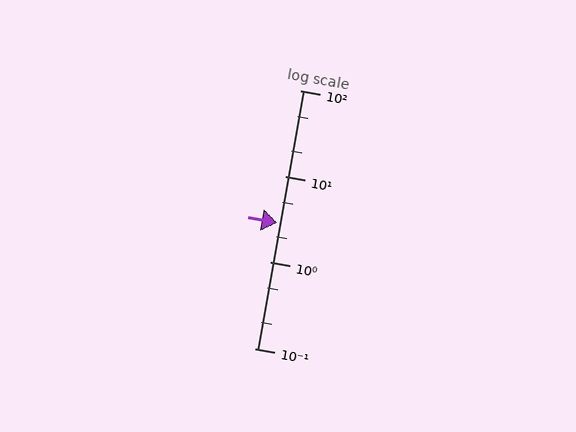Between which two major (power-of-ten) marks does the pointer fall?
The pointer is between 1 and 10.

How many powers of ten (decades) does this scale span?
The scale spans 3 decades, from 0.1 to 100.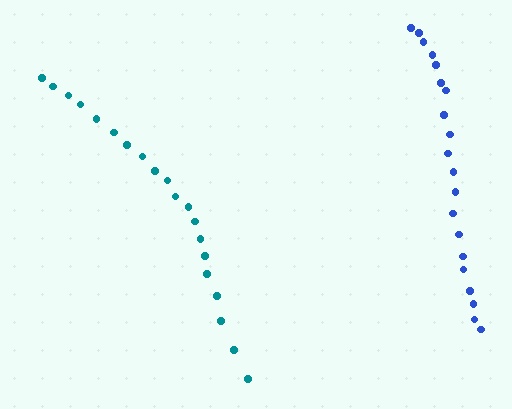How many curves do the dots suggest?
There are 2 distinct paths.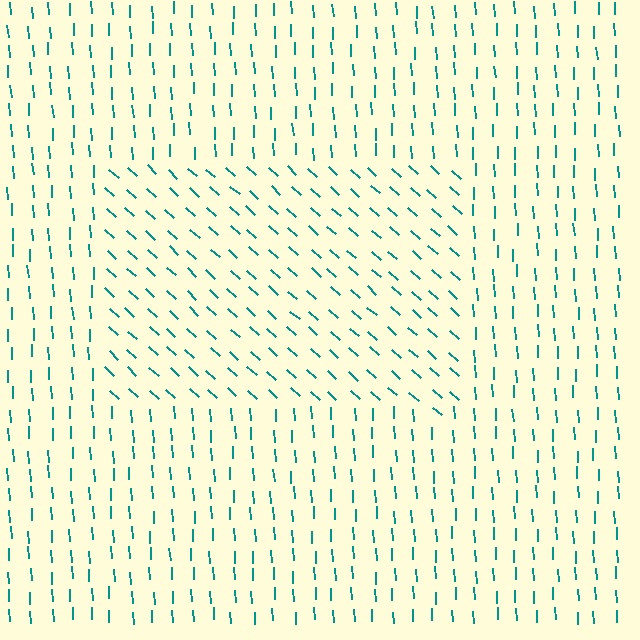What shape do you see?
I see a rectangle.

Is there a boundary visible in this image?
Yes, there is a texture boundary formed by a change in line orientation.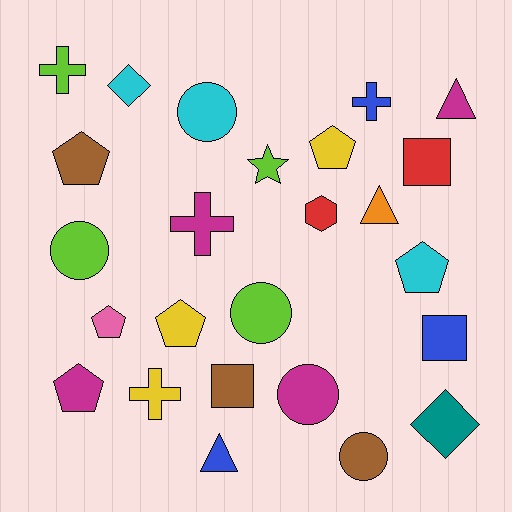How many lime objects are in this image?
There are 4 lime objects.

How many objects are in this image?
There are 25 objects.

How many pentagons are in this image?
There are 6 pentagons.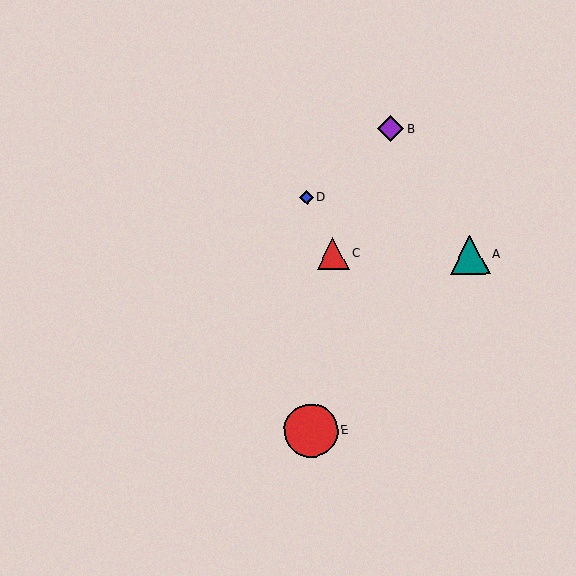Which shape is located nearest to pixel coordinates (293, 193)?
The blue diamond (labeled D) at (307, 197) is nearest to that location.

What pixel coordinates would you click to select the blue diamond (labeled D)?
Click at (307, 197) to select the blue diamond D.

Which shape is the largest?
The red circle (labeled E) is the largest.